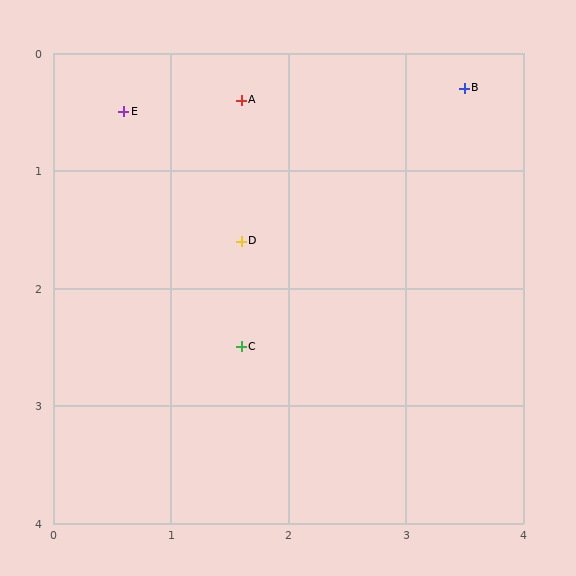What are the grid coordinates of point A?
Point A is at approximately (1.6, 0.4).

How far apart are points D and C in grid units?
Points D and C are about 0.9 grid units apart.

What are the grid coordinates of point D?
Point D is at approximately (1.6, 1.6).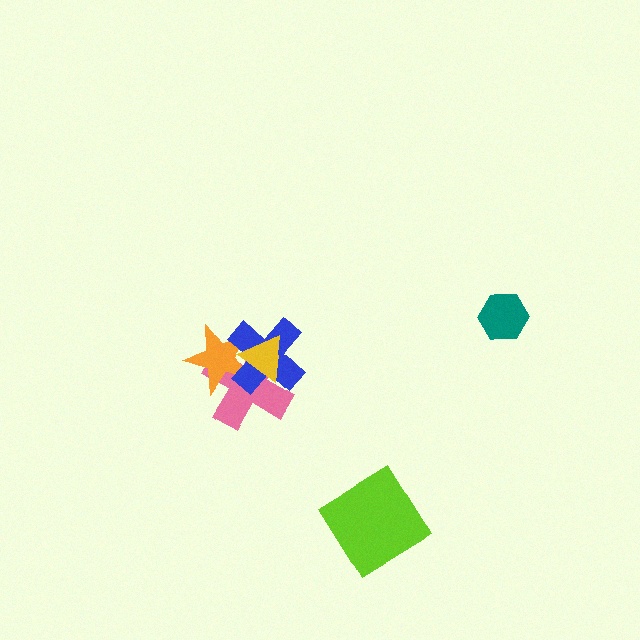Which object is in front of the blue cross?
The yellow triangle is in front of the blue cross.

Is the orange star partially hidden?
Yes, it is partially covered by another shape.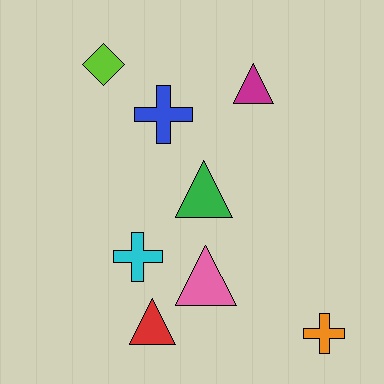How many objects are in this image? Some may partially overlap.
There are 8 objects.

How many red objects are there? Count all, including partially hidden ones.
There is 1 red object.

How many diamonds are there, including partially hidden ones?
There is 1 diamond.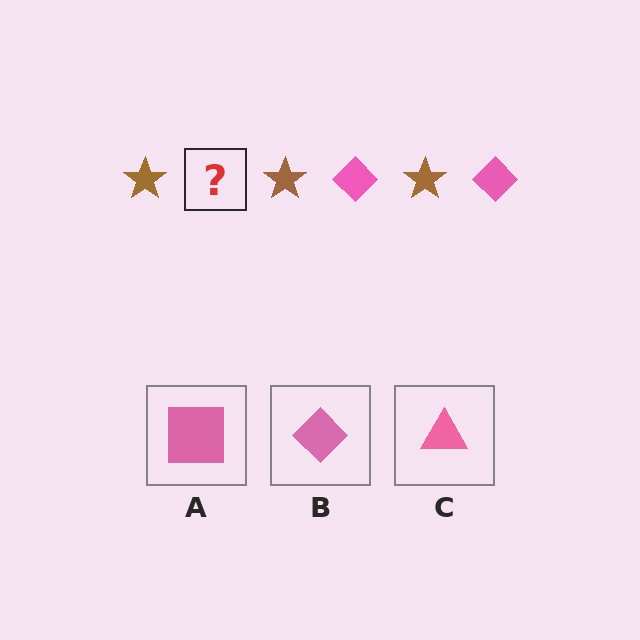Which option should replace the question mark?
Option B.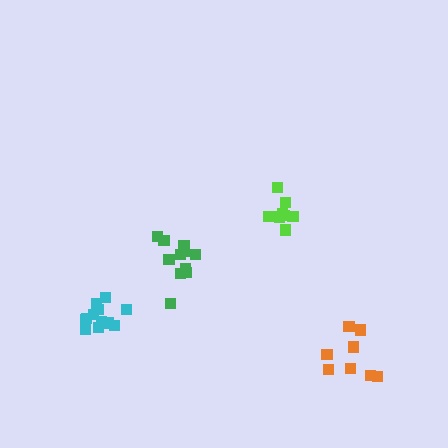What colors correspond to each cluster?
The clusters are colored: orange, cyan, lime, green.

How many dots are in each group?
Group 1: 9 dots, Group 2: 12 dots, Group 3: 9 dots, Group 4: 12 dots (42 total).